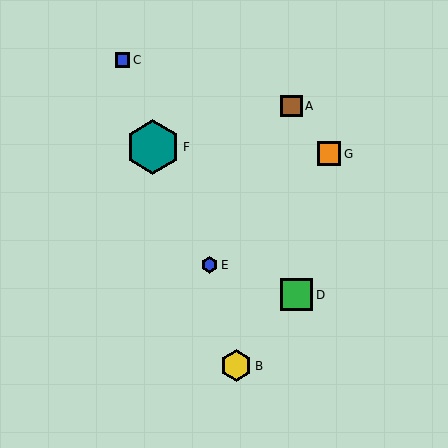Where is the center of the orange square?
The center of the orange square is at (329, 154).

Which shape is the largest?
The teal hexagon (labeled F) is the largest.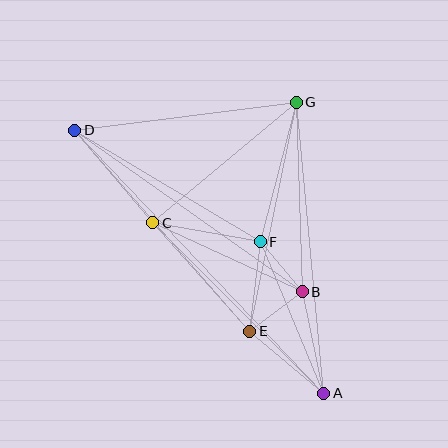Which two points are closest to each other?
Points B and F are closest to each other.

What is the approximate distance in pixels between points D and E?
The distance between D and E is approximately 267 pixels.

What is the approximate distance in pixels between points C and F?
The distance between C and F is approximately 109 pixels.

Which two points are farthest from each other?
Points A and D are farthest from each other.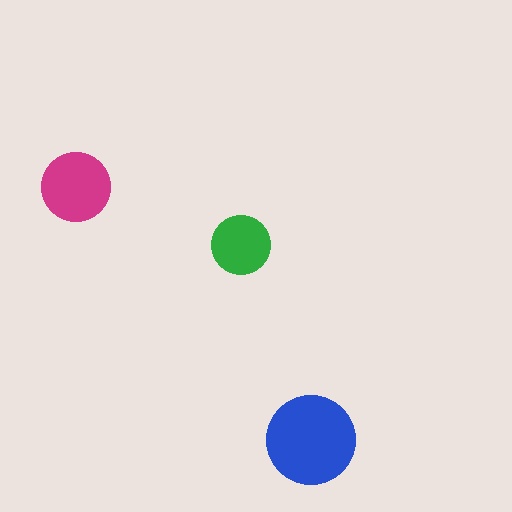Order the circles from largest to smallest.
the blue one, the magenta one, the green one.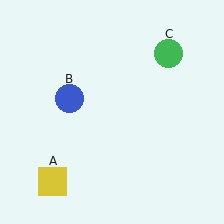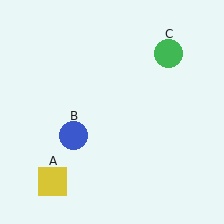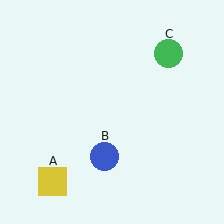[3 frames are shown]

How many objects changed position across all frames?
1 object changed position: blue circle (object B).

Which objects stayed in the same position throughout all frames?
Yellow square (object A) and green circle (object C) remained stationary.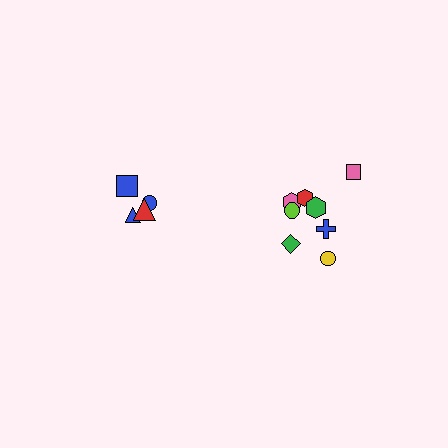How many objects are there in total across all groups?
There are 12 objects.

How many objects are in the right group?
There are 8 objects.